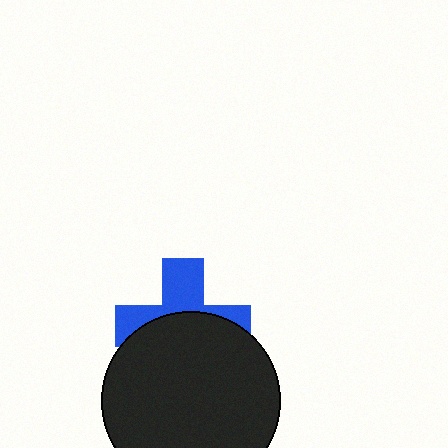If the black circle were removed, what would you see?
You would see the complete blue cross.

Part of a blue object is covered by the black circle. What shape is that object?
It is a cross.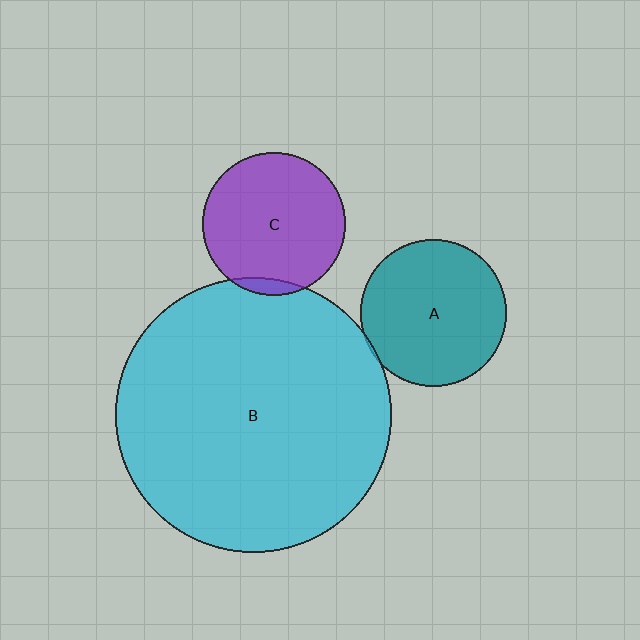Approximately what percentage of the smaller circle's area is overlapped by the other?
Approximately 5%.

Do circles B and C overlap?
Yes.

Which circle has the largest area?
Circle B (cyan).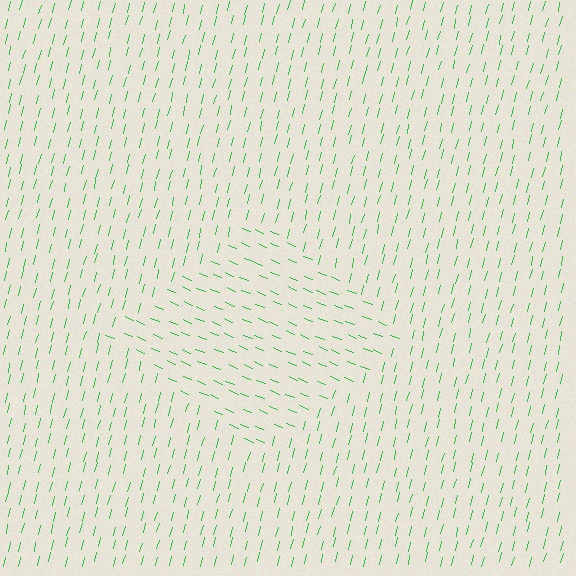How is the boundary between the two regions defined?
The boundary is defined purely by a change in line orientation (approximately 81 degrees difference). All lines are the same color and thickness.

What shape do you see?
I see a diamond.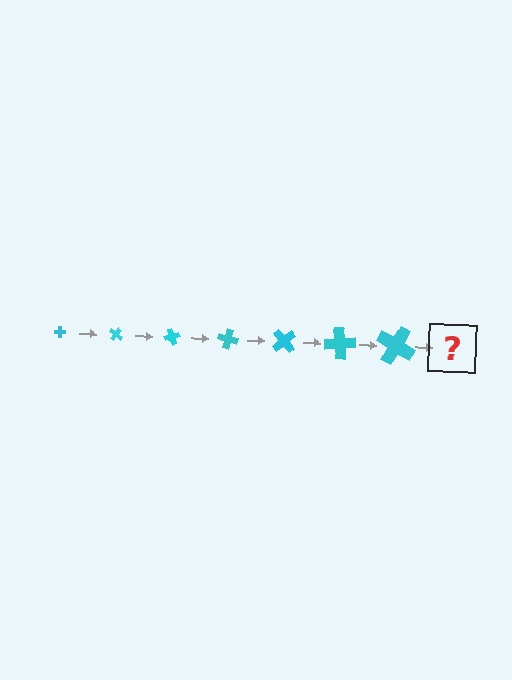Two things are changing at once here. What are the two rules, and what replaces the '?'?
The two rules are that the cross grows larger each step and it rotates 35 degrees each step. The '?' should be a cross, larger than the previous one and rotated 245 degrees from the start.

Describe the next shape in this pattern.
It should be a cross, larger than the previous one and rotated 245 degrees from the start.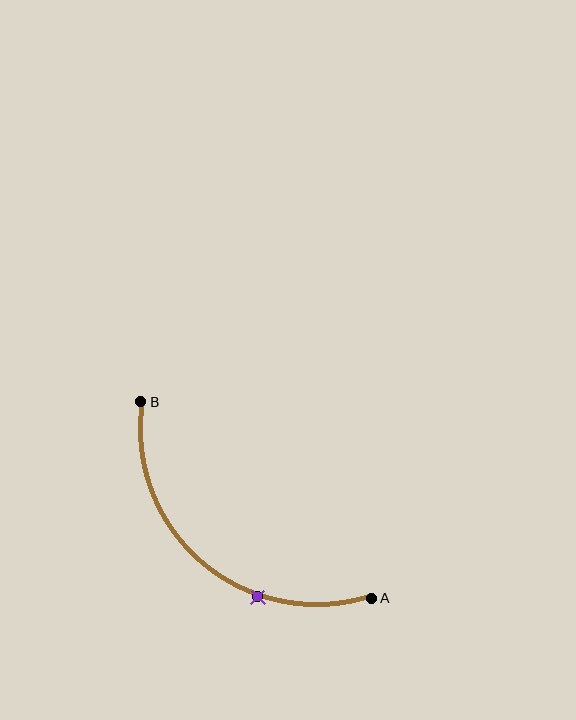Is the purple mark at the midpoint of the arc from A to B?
No. The purple mark lies on the arc but is closer to endpoint A. The arc midpoint would be at the point on the curve equidistant along the arc from both A and B.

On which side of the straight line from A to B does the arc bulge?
The arc bulges below and to the left of the straight line connecting A and B.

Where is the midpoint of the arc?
The arc midpoint is the point on the curve farthest from the straight line joining A and B. It sits below and to the left of that line.